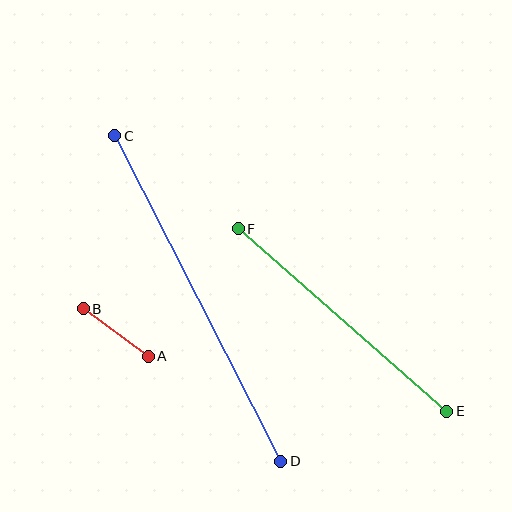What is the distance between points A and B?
The distance is approximately 81 pixels.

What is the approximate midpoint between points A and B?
The midpoint is at approximately (116, 333) pixels.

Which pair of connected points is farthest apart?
Points C and D are farthest apart.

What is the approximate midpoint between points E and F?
The midpoint is at approximately (342, 320) pixels.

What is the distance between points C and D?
The distance is approximately 365 pixels.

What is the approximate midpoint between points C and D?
The midpoint is at approximately (198, 299) pixels.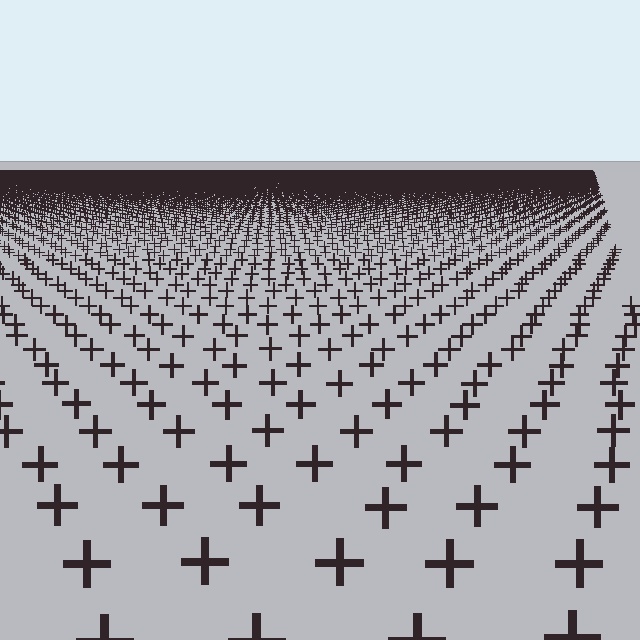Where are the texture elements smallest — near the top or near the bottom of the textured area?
Near the top.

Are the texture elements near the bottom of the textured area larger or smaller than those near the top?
Larger. Near the bottom, elements are closer to the viewer and appear at a bigger on-screen size.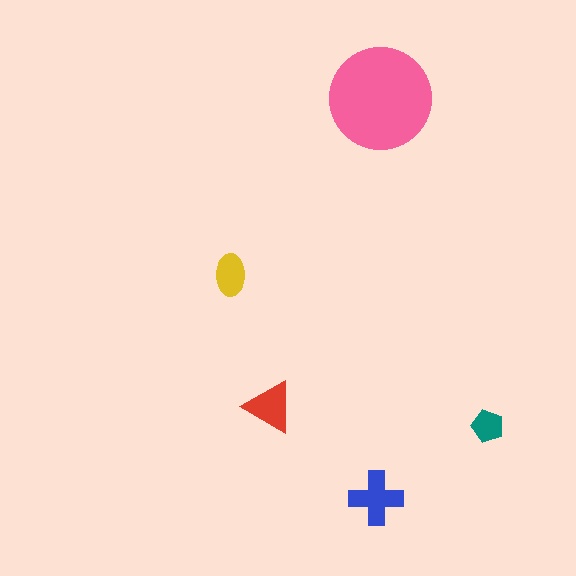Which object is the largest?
The pink circle.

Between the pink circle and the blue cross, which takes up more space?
The pink circle.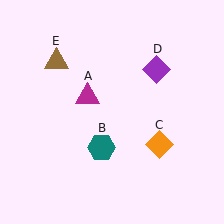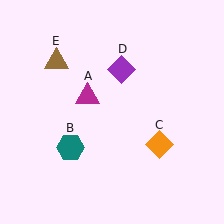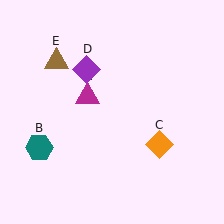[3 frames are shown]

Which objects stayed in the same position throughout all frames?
Magenta triangle (object A) and orange diamond (object C) and brown triangle (object E) remained stationary.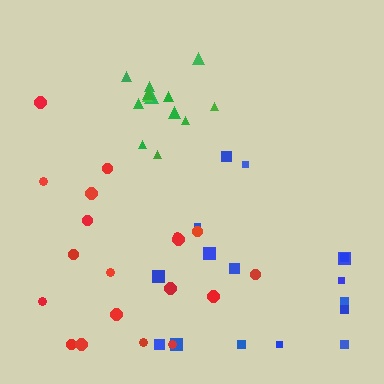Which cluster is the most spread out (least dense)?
Blue.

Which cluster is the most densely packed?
Green.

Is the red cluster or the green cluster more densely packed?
Green.